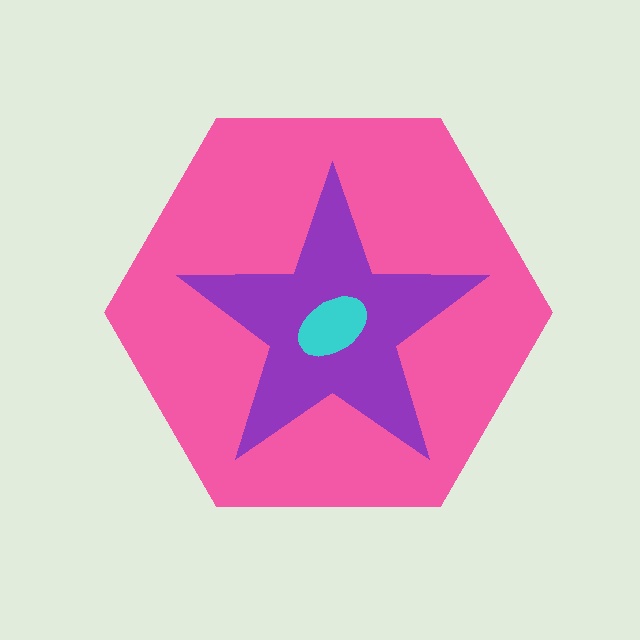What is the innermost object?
The cyan ellipse.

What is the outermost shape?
The pink hexagon.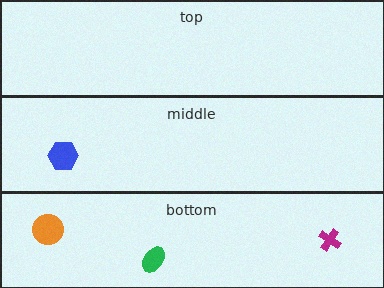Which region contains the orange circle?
The bottom region.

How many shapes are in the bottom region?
3.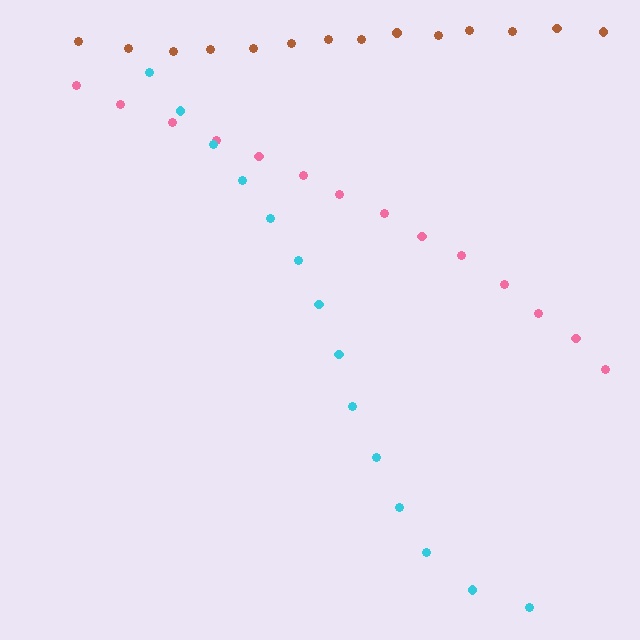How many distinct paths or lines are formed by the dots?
There are 3 distinct paths.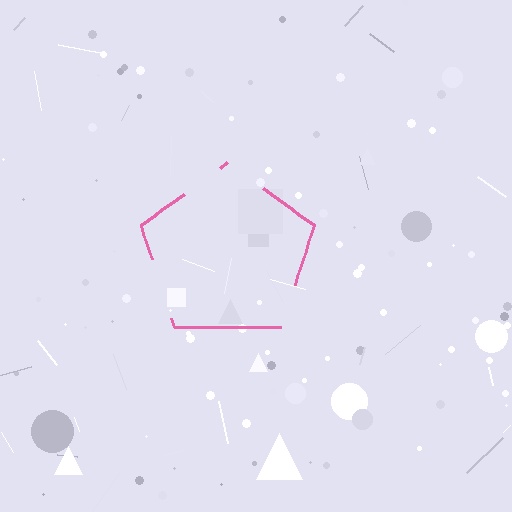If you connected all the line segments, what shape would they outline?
They would outline a pentagon.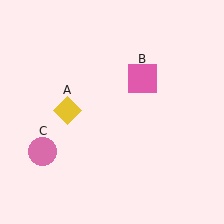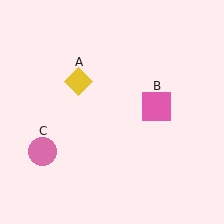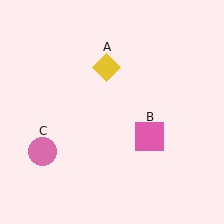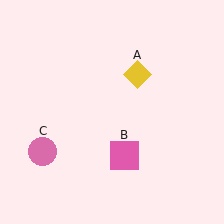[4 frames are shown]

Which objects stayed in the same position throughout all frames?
Pink circle (object C) remained stationary.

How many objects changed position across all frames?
2 objects changed position: yellow diamond (object A), pink square (object B).